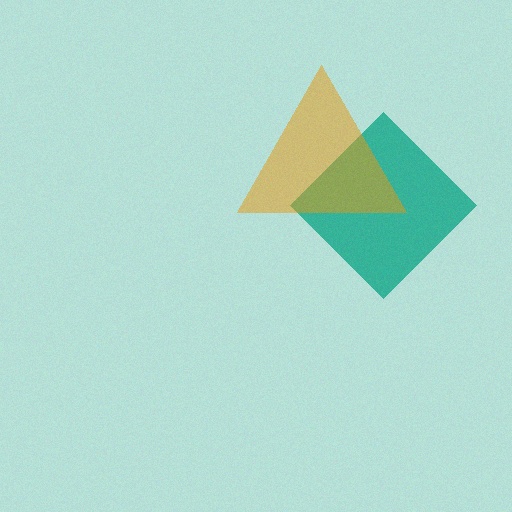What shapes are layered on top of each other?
The layered shapes are: a teal diamond, an orange triangle.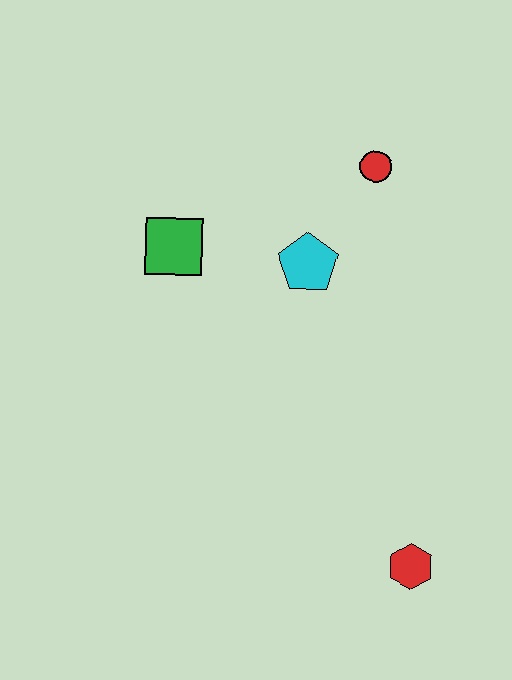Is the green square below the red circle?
Yes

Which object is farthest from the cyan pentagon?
The red hexagon is farthest from the cyan pentagon.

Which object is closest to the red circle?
The cyan pentagon is closest to the red circle.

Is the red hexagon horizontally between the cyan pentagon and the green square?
No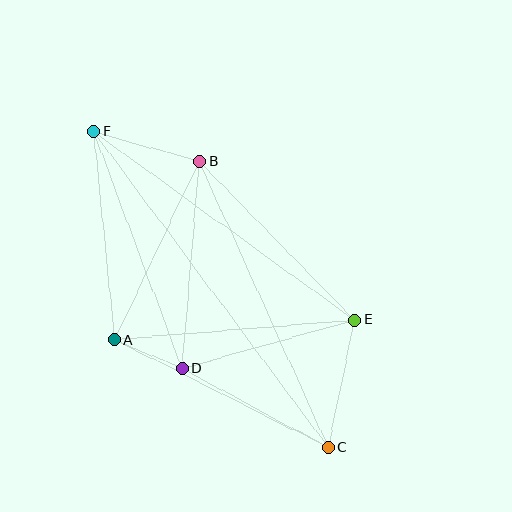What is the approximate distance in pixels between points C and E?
The distance between C and E is approximately 130 pixels.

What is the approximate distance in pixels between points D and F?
The distance between D and F is approximately 253 pixels.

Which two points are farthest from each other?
Points C and F are farthest from each other.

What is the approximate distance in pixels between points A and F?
The distance between A and F is approximately 209 pixels.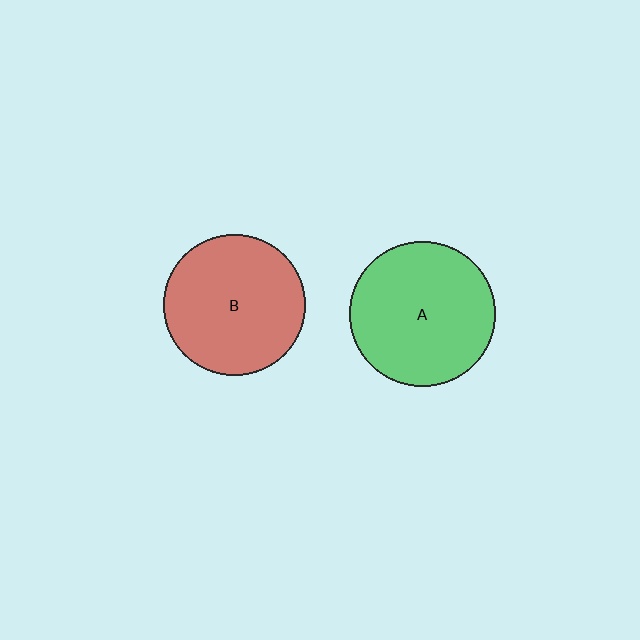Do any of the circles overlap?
No, none of the circles overlap.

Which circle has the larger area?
Circle A (green).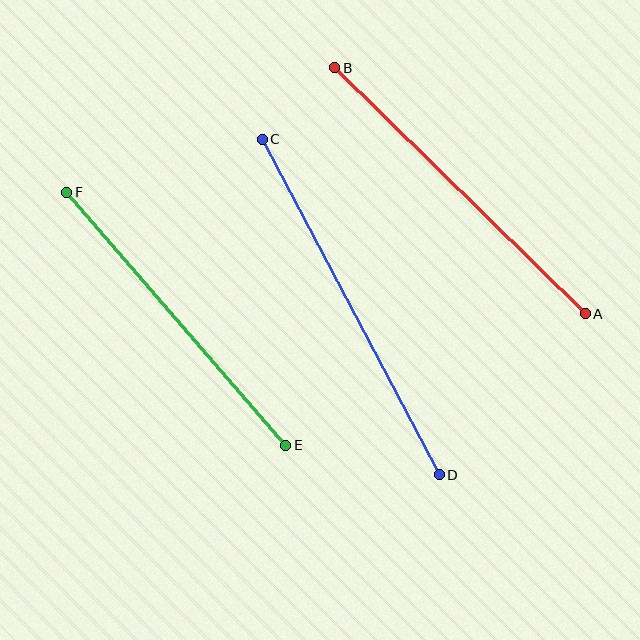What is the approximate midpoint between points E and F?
The midpoint is at approximately (176, 319) pixels.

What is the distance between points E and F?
The distance is approximately 335 pixels.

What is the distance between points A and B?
The distance is approximately 351 pixels.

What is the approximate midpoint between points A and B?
The midpoint is at approximately (460, 191) pixels.